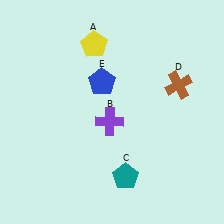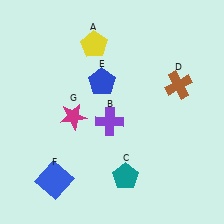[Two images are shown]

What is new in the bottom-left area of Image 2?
A magenta star (G) was added in the bottom-left area of Image 2.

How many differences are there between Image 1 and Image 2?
There are 2 differences between the two images.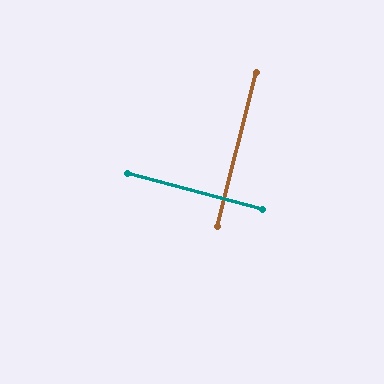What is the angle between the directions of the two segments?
Approximately 89 degrees.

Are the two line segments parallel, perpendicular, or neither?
Perpendicular — they meet at approximately 89°.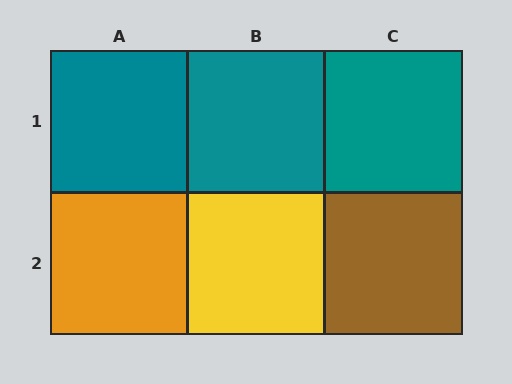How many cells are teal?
3 cells are teal.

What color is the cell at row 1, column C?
Teal.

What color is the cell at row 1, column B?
Teal.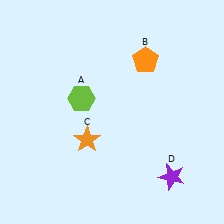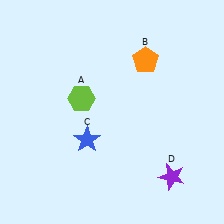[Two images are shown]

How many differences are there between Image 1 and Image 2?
There is 1 difference between the two images.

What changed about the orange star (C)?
In Image 1, C is orange. In Image 2, it changed to blue.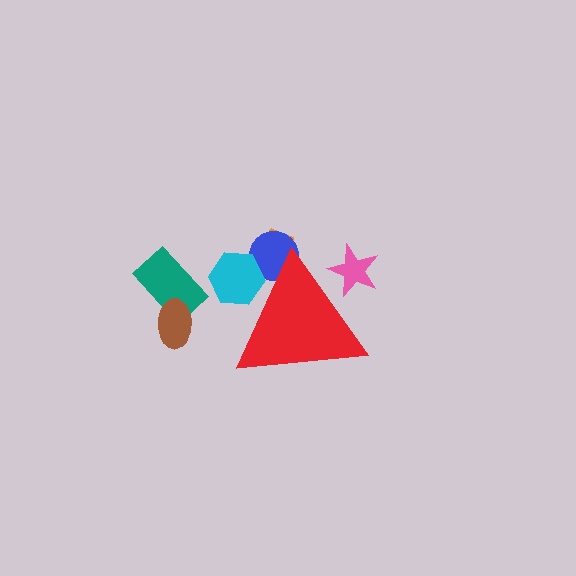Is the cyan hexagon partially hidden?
Yes, the cyan hexagon is partially hidden behind the red triangle.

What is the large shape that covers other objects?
A red triangle.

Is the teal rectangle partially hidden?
No, the teal rectangle is fully visible.